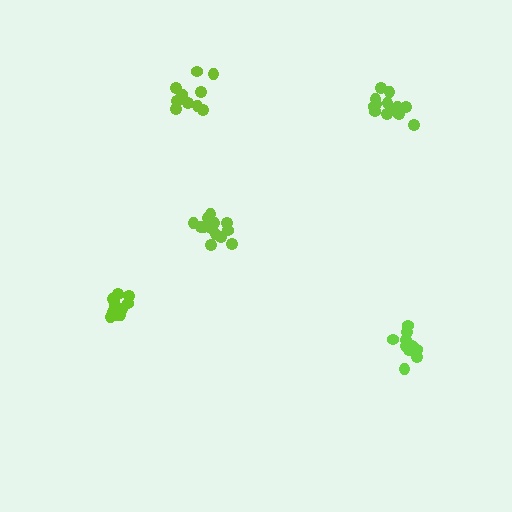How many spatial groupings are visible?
There are 5 spatial groupings.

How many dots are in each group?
Group 1: 12 dots, Group 2: 11 dots, Group 3: 13 dots, Group 4: 12 dots, Group 5: 13 dots (61 total).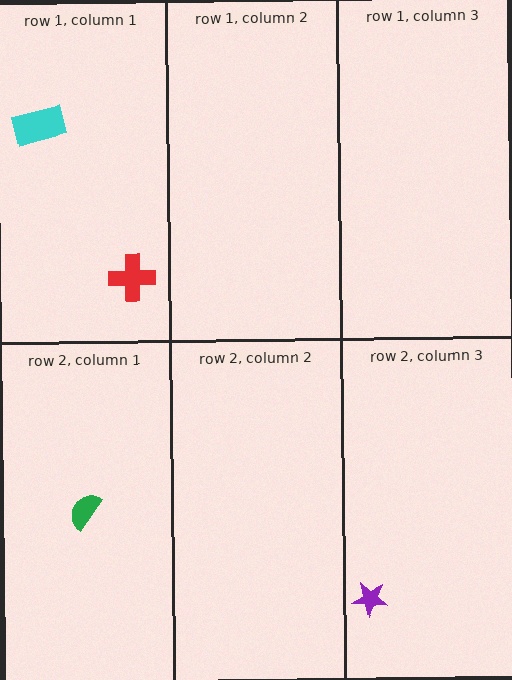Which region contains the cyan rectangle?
The row 1, column 1 region.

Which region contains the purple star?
The row 2, column 3 region.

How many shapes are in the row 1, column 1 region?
2.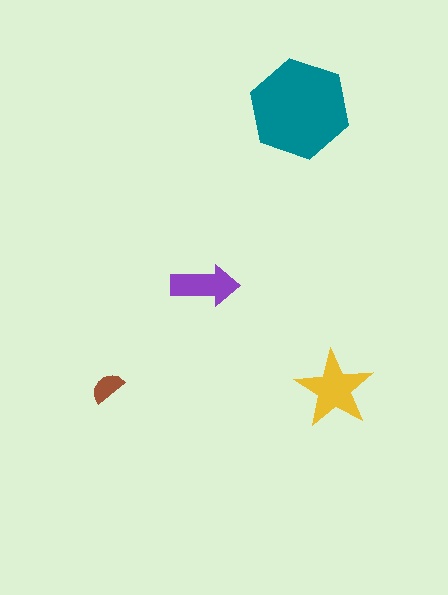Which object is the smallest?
The brown semicircle.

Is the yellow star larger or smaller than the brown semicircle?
Larger.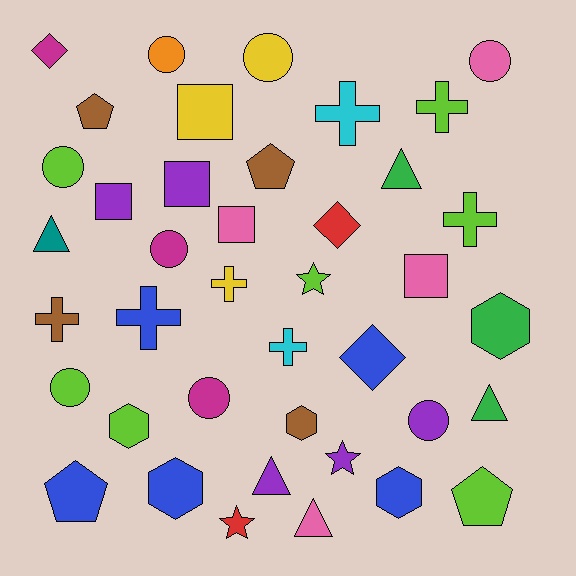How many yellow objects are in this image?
There are 3 yellow objects.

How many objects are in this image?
There are 40 objects.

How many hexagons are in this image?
There are 5 hexagons.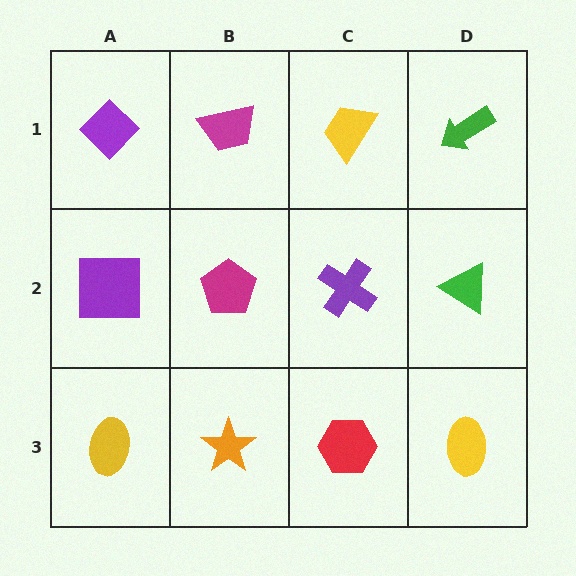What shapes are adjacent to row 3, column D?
A green triangle (row 2, column D), a red hexagon (row 3, column C).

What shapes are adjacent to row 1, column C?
A purple cross (row 2, column C), a magenta trapezoid (row 1, column B), a green arrow (row 1, column D).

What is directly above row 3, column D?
A green triangle.